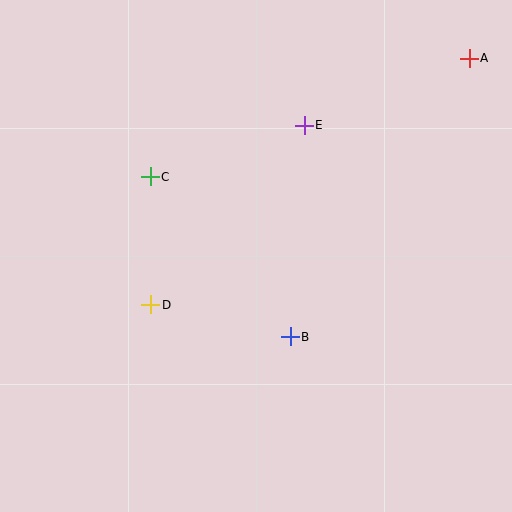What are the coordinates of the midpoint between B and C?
The midpoint between B and C is at (220, 257).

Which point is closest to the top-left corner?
Point C is closest to the top-left corner.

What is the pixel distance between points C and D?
The distance between C and D is 128 pixels.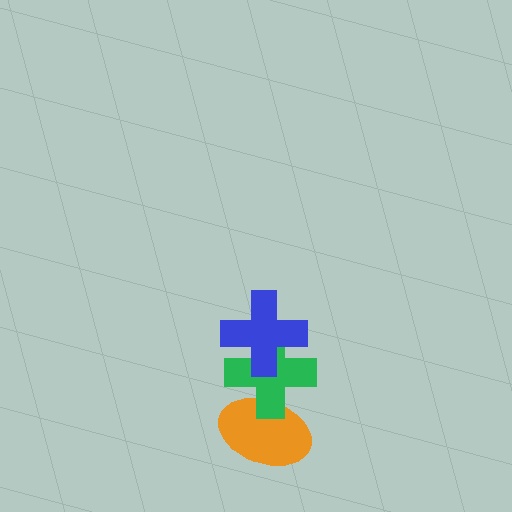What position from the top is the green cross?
The green cross is 2nd from the top.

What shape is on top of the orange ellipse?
The green cross is on top of the orange ellipse.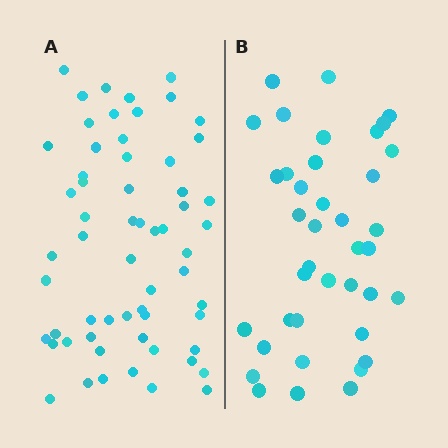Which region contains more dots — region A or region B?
Region A (the left region) has more dots.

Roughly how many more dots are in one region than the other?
Region A has approximately 20 more dots than region B.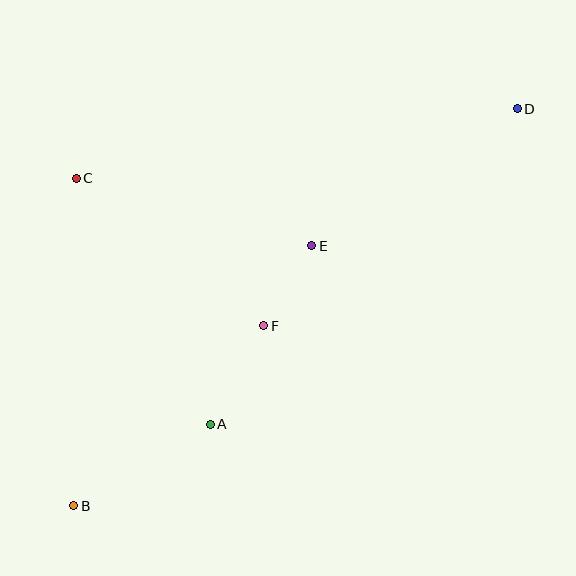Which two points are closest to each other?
Points E and F are closest to each other.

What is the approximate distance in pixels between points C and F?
The distance between C and F is approximately 238 pixels.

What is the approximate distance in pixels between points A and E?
The distance between A and E is approximately 205 pixels.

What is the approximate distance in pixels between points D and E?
The distance between D and E is approximately 247 pixels.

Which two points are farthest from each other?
Points B and D are farthest from each other.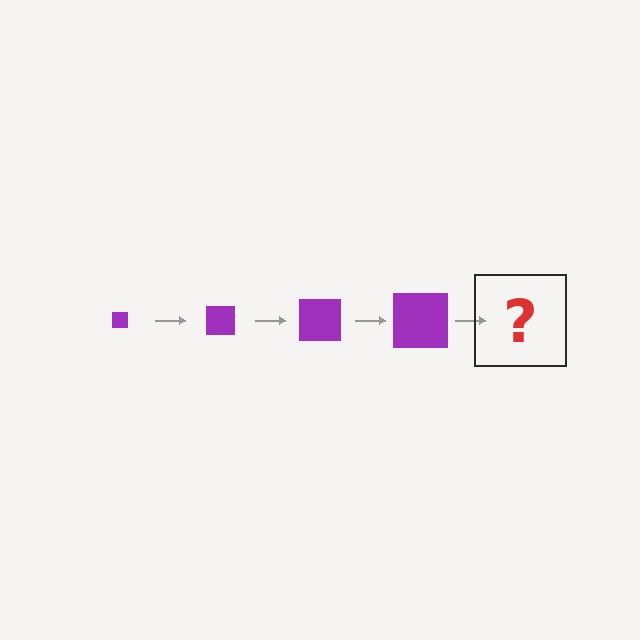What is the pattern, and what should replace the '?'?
The pattern is that the square gets progressively larger each step. The '?' should be a purple square, larger than the previous one.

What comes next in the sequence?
The next element should be a purple square, larger than the previous one.